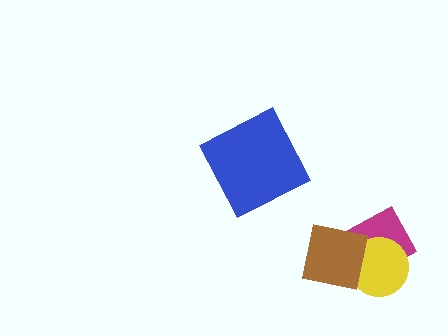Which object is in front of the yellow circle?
The brown square is in front of the yellow circle.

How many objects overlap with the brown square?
2 objects overlap with the brown square.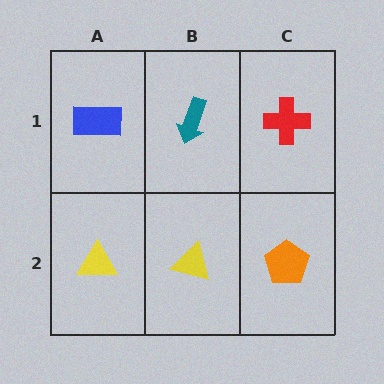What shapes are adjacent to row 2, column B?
A teal arrow (row 1, column B), a yellow triangle (row 2, column A), an orange pentagon (row 2, column C).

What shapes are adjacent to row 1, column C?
An orange pentagon (row 2, column C), a teal arrow (row 1, column B).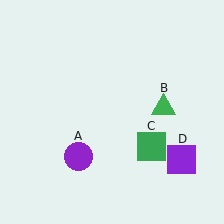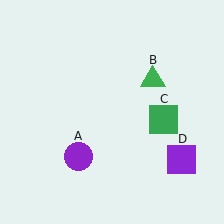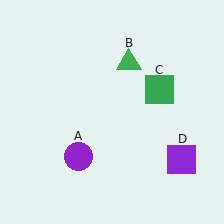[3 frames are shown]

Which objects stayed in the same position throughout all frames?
Purple circle (object A) and purple square (object D) remained stationary.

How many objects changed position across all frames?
2 objects changed position: green triangle (object B), green square (object C).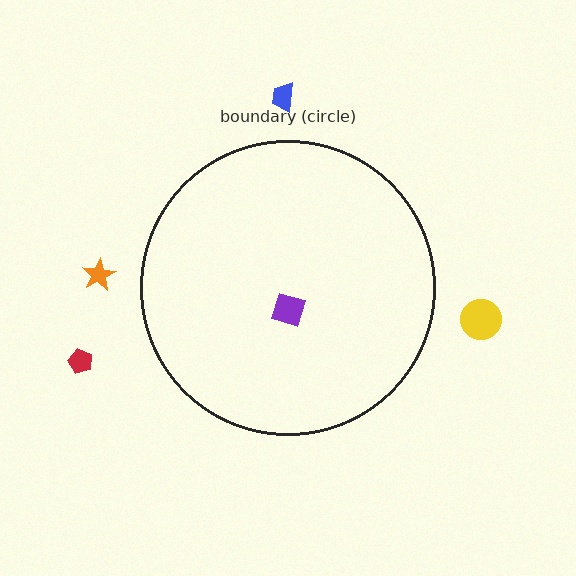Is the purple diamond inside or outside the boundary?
Inside.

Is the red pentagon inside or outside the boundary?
Outside.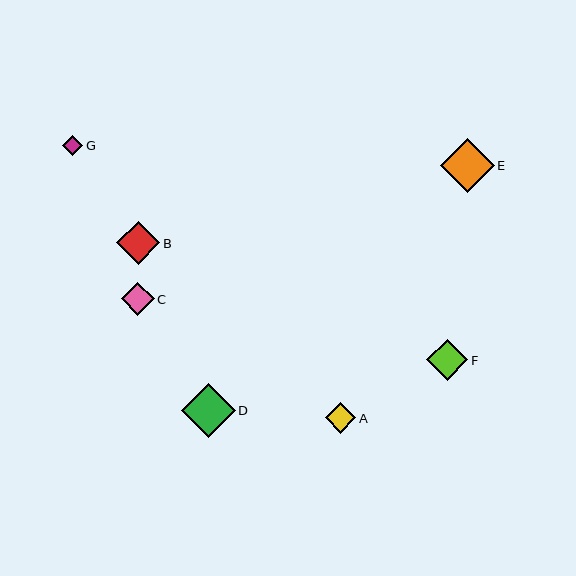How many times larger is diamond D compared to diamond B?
Diamond D is approximately 1.3 times the size of diamond B.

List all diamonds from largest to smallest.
From largest to smallest: E, D, B, F, C, A, G.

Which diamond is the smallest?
Diamond G is the smallest with a size of approximately 20 pixels.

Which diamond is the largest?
Diamond E is the largest with a size of approximately 54 pixels.